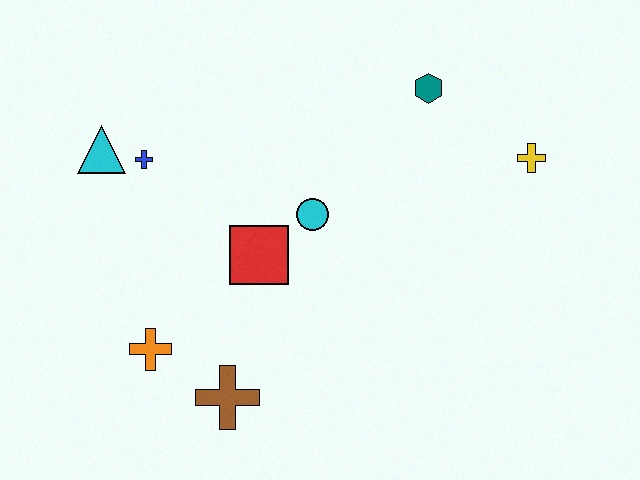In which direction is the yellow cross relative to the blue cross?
The yellow cross is to the right of the blue cross.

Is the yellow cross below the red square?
No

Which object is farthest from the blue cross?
The yellow cross is farthest from the blue cross.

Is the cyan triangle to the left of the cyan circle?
Yes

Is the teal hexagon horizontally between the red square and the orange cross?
No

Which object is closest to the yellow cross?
The teal hexagon is closest to the yellow cross.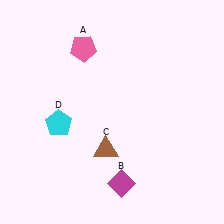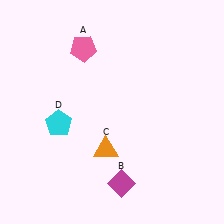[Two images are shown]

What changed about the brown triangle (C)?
In Image 1, C is brown. In Image 2, it changed to orange.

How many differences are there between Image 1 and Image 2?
There is 1 difference between the two images.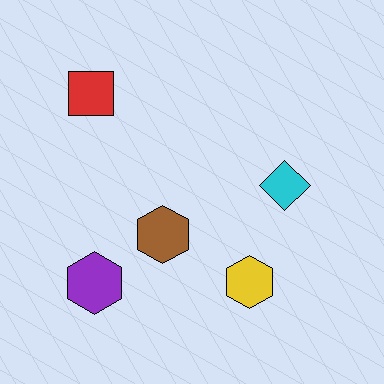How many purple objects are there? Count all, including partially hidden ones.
There is 1 purple object.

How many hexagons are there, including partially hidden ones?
There are 3 hexagons.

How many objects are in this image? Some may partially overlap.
There are 5 objects.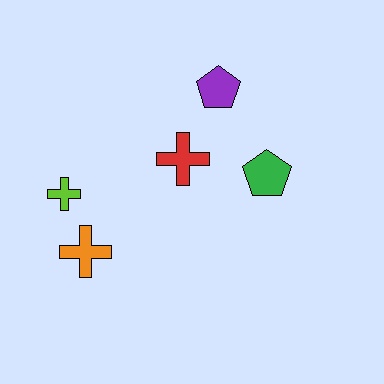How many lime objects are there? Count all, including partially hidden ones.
There is 1 lime object.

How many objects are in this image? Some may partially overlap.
There are 5 objects.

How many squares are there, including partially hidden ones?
There are no squares.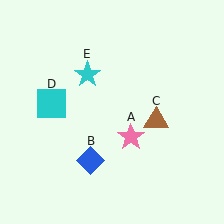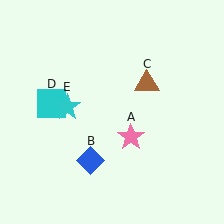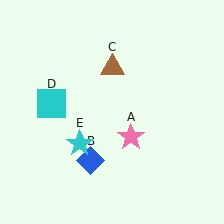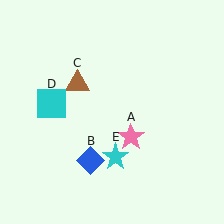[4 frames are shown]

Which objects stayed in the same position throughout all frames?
Pink star (object A) and blue diamond (object B) and cyan square (object D) remained stationary.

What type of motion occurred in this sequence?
The brown triangle (object C), cyan star (object E) rotated counterclockwise around the center of the scene.